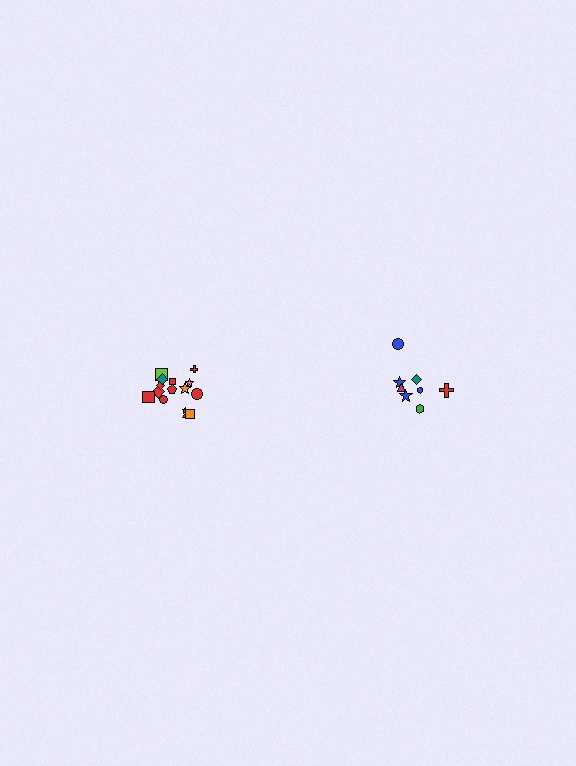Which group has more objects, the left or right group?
The left group.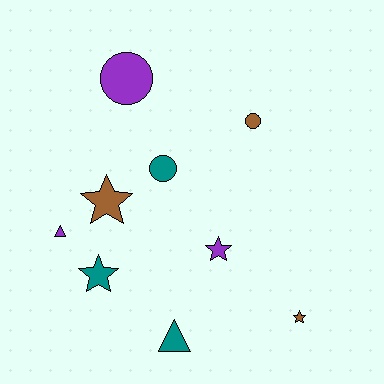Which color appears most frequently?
Brown, with 3 objects.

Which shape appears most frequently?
Star, with 4 objects.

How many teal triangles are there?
There is 1 teal triangle.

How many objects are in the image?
There are 9 objects.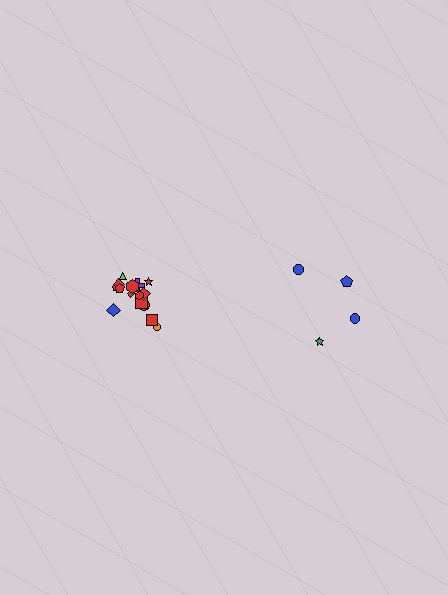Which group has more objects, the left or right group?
The left group.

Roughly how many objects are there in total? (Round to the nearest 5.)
Roughly 20 objects in total.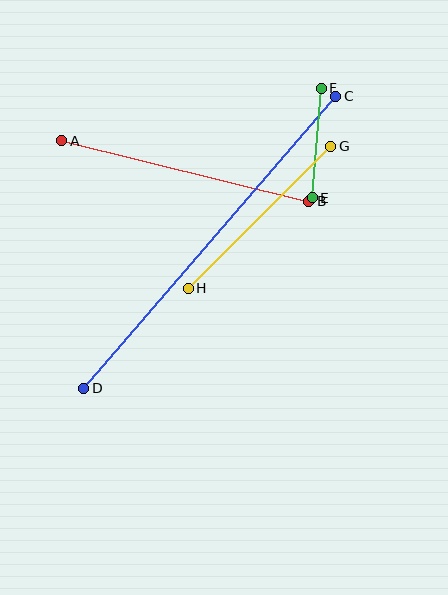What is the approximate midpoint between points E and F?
The midpoint is at approximately (317, 143) pixels.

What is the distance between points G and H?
The distance is approximately 201 pixels.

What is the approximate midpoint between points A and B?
The midpoint is at approximately (185, 171) pixels.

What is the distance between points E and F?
The distance is approximately 110 pixels.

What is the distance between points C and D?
The distance is approximately 386 pixels.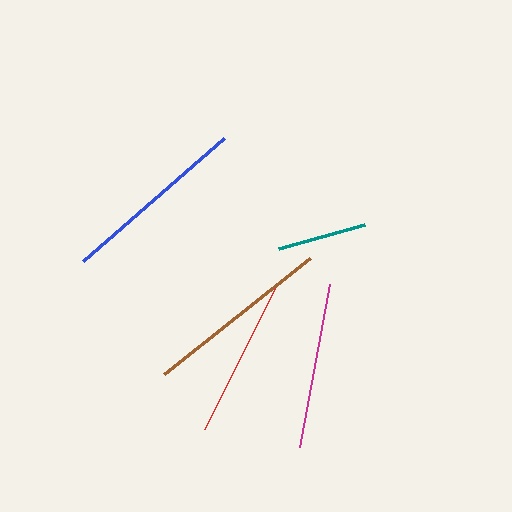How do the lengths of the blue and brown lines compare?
The blue and brown lines are approximately the same length.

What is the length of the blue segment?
The blue segment is approximately 188 pixels long.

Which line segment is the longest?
The blue line is the longest at approximately 188 pixels.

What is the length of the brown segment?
The brown segment is approximately 187 pixels long.